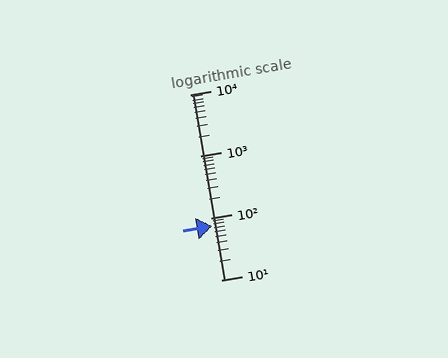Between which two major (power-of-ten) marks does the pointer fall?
The pointer is between 10 and 100.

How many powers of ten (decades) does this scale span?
The scale spans 3 decades, from 10 to 10000.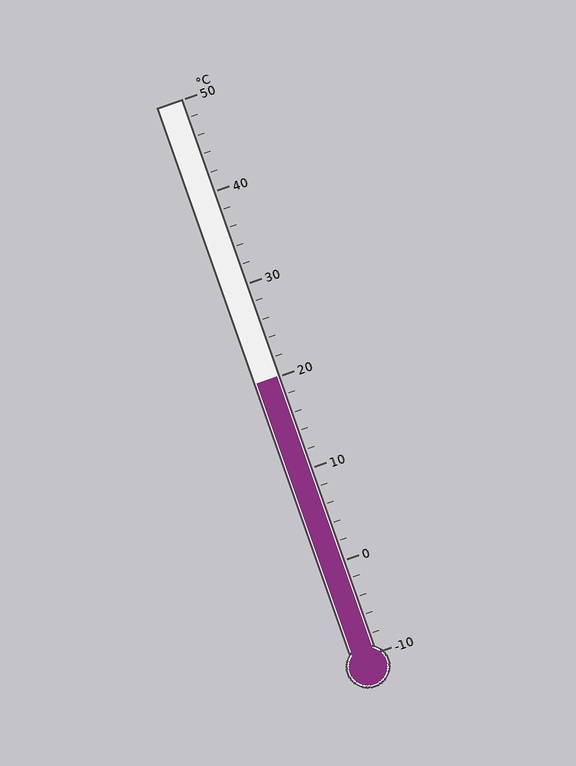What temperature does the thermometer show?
The thermometer shows approximately 20°C.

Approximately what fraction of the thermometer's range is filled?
The thermometer is filled to approximately 50% of its range.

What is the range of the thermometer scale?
The thermometer scale ranges from -10°C to 50°C.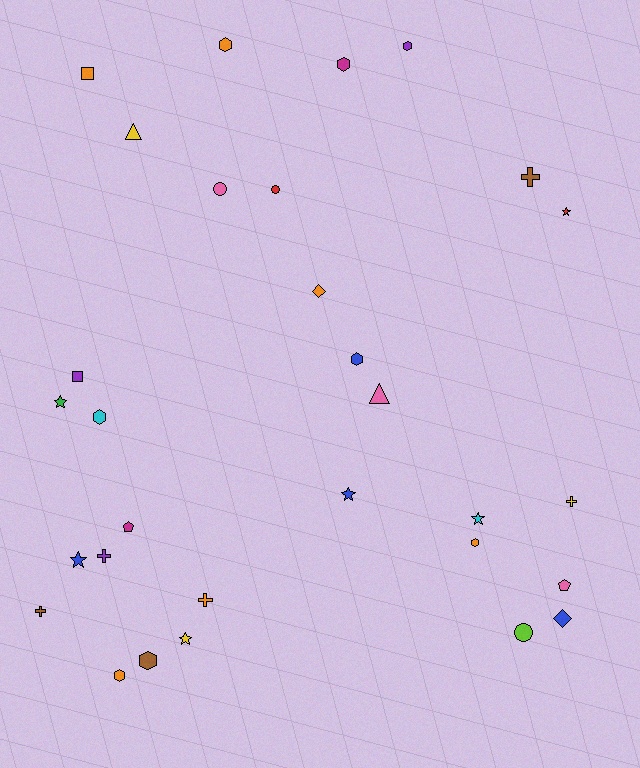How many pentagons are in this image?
There are 2 pentagons.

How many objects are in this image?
There are 30 objects.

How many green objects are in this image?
There is 1 green object.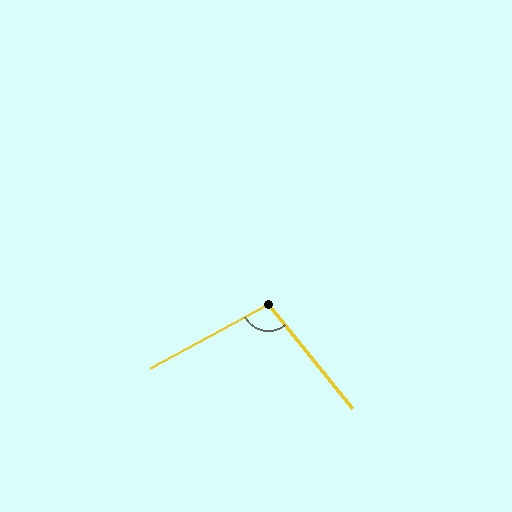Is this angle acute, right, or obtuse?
It is obtuse.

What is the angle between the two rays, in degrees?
Approximately 100 degrees.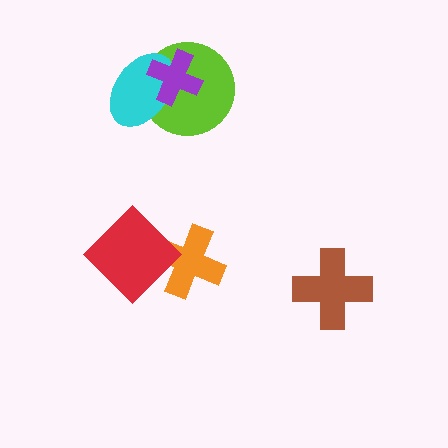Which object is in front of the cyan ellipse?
The purple cross is in front of the cyan ellipse.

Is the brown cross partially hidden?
No, no other shape covers it.